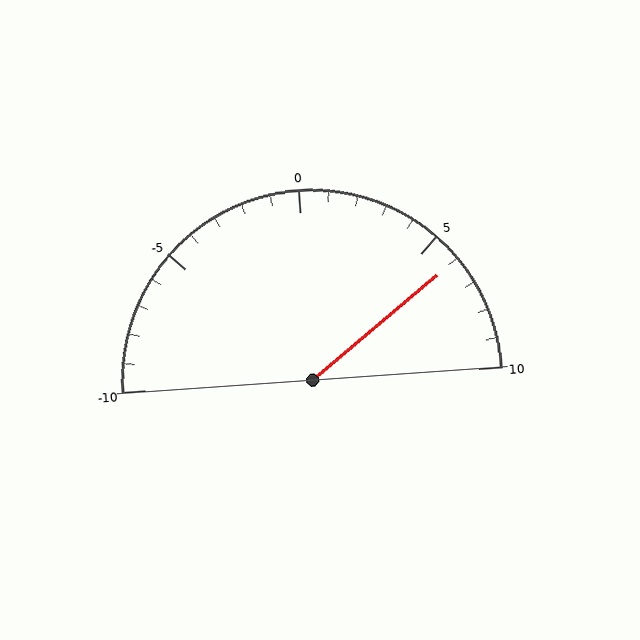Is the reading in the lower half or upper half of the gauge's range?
The reading is in the upper half of the range (-10 to 10).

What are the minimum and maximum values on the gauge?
The gauge ranges from -10 to 10.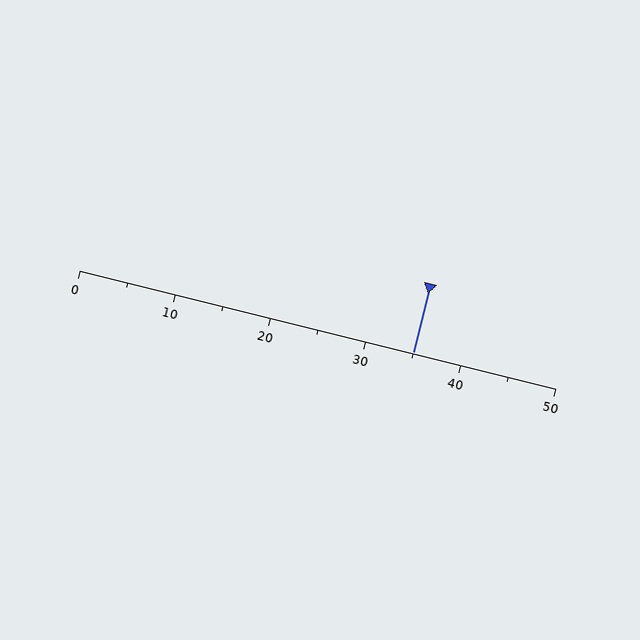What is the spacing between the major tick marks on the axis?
The major ticks are spaced 10 apart.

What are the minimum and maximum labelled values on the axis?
The axis runs from 0 to 50.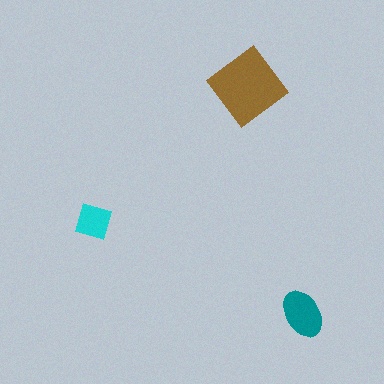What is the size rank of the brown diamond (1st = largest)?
1st.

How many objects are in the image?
There are 3 objects in the image.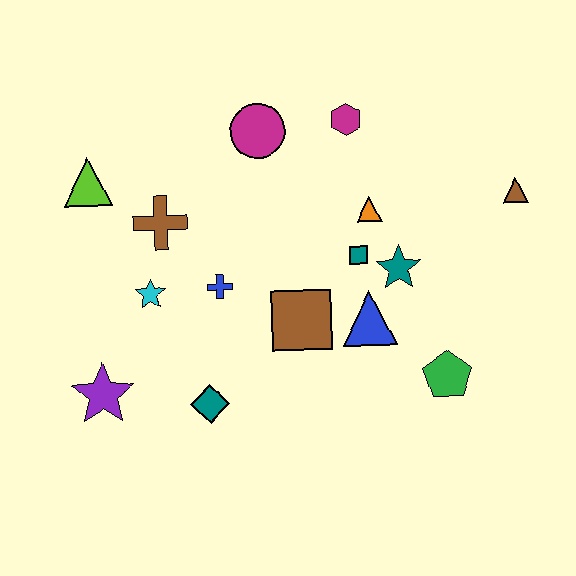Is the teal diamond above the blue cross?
No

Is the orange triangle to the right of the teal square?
Yes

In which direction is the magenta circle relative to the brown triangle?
The magenta circle is to the left of the brown triangle.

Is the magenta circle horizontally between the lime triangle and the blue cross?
No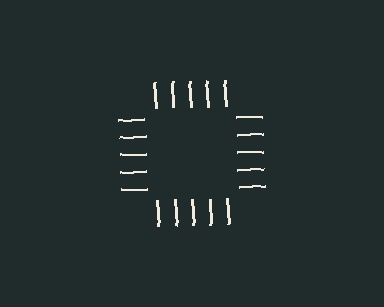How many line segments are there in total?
20 — 5 along each of the 4 edges.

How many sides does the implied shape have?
4 sides — the line-ends trace a square.